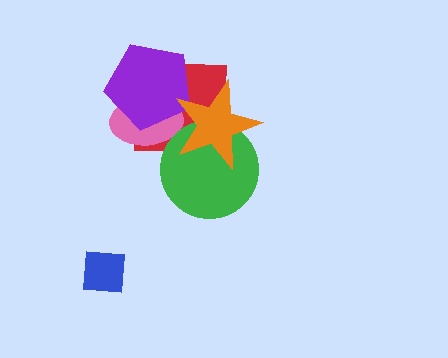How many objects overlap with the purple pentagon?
3 objects overlap with the purple pentagon.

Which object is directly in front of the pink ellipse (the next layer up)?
The purple pentagon is directly in front of the pink ellipse.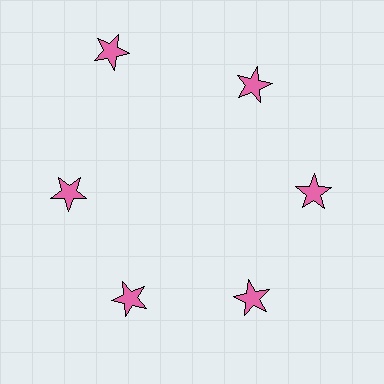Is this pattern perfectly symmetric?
No. The 6 pink stars are arranged in a ring, but one element near the 11 o'clock position is pushed outward from the center, breaking the 6-fold rotational symmetry.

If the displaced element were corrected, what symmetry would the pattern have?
It would have 6-fold rotational symmetry — the pattern would map onto itself every 60 degrees.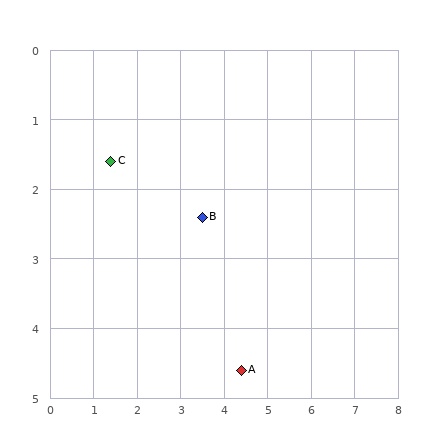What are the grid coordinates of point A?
Point A is at approximately (4.4, 4.6).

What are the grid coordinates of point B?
Point B is at approximately (3.5, 2.4).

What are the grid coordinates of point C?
Point C is at approximately (1.4, 1.6).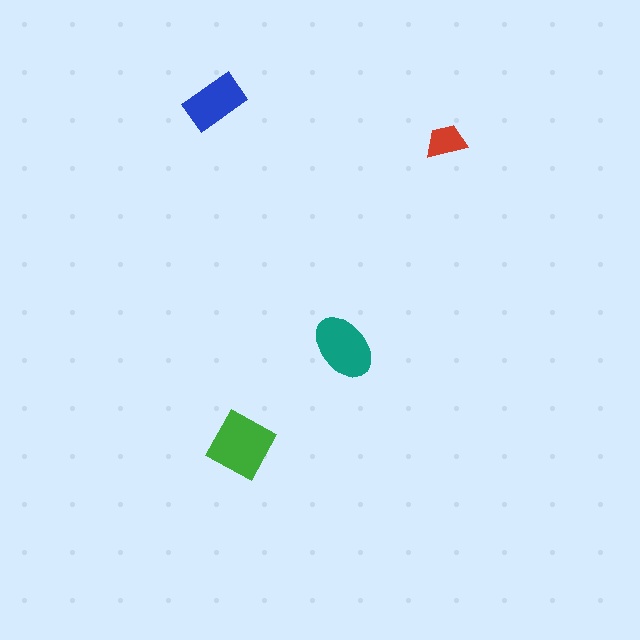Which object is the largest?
The green diamond.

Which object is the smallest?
The red trapezoid.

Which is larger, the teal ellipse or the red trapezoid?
The teal ellipse.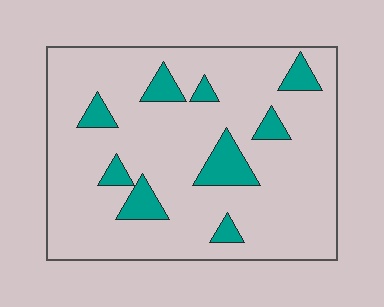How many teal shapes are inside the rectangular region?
9.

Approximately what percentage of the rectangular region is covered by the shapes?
Approximately 15%.